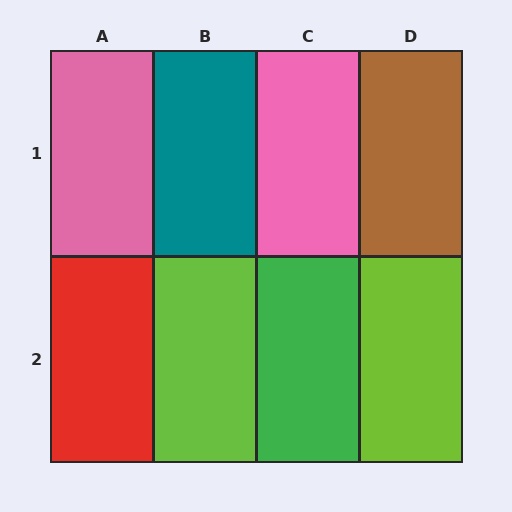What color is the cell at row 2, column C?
Green.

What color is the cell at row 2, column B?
Lime.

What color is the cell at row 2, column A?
Red.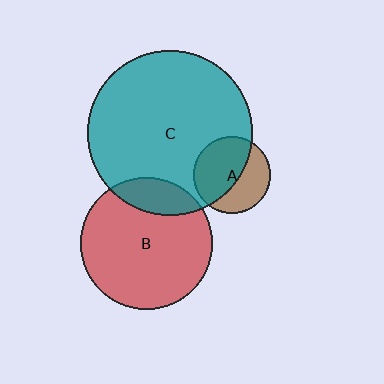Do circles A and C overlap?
Yes.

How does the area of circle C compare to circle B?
Approximately 1.6 times.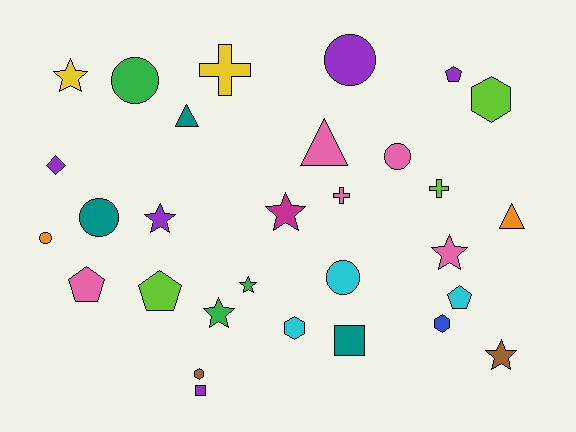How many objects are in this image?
There are 30 objects.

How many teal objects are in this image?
There are 3 teal objects.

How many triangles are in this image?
There are 3 triangles.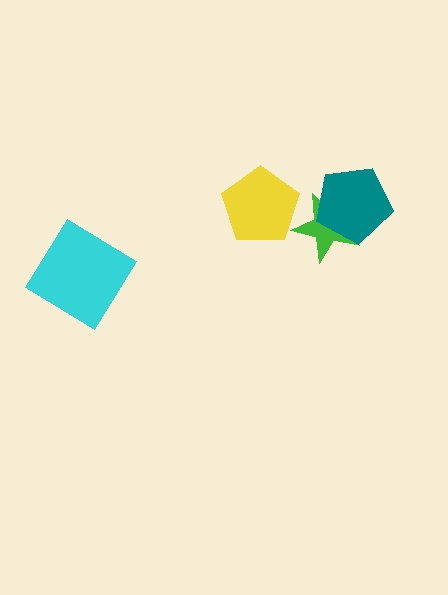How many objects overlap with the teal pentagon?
1 object overlaps with the teal pentagon.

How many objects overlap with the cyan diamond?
0 objects overlap with the cyan diamond.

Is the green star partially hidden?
Yes, it is partially covered by another shape.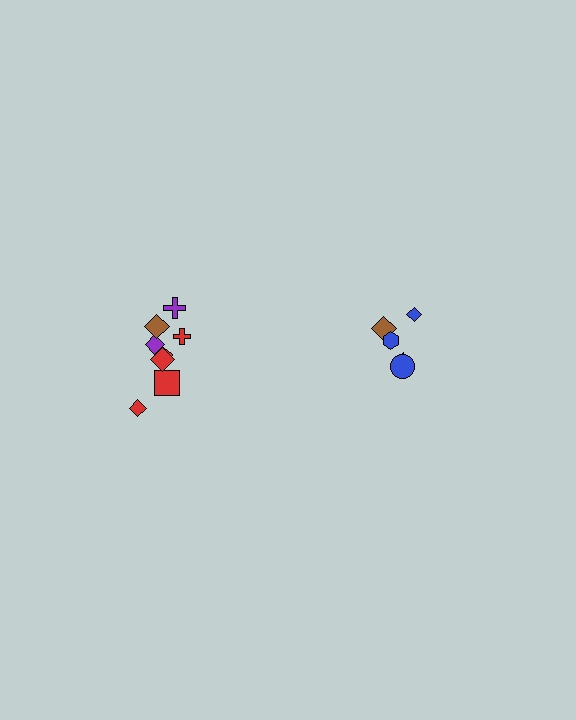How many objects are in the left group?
There are 8 objects.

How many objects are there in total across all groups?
There are 13 objects.